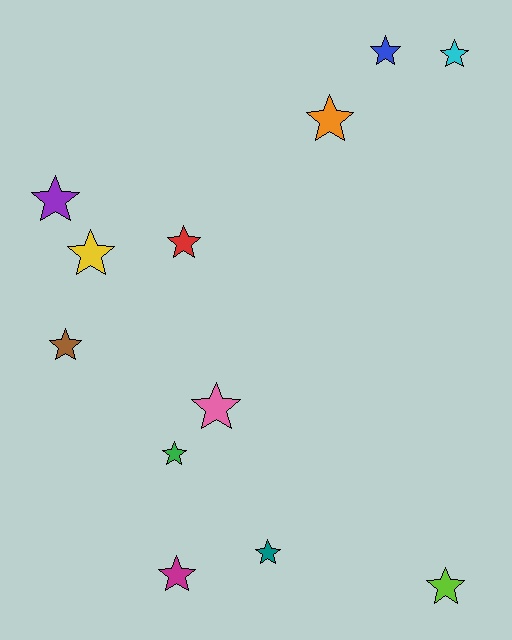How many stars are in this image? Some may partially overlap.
There are 12 stars.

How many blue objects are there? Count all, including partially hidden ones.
There is 1 blue object.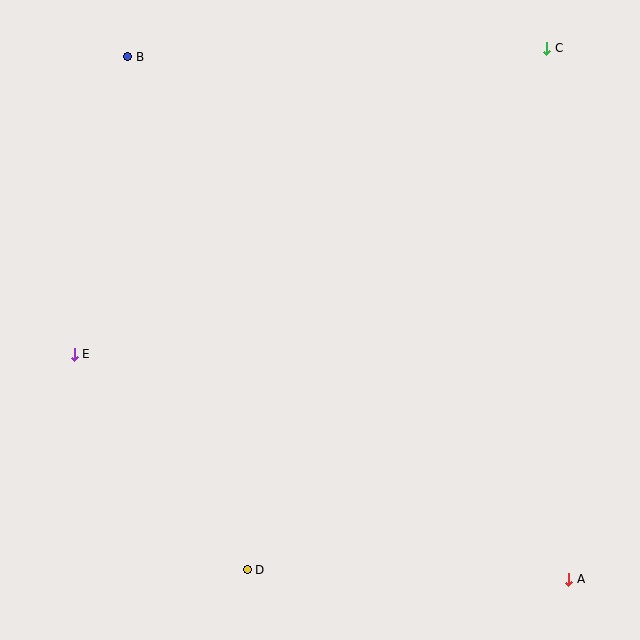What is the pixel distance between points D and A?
The distance between D and A is 322 pixels.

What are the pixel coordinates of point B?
Point B is at (128, 57).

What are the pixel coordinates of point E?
Point E is at (74, 354).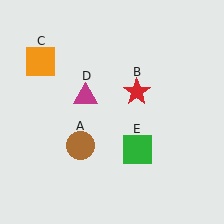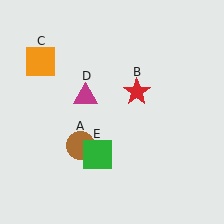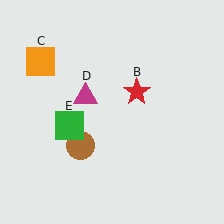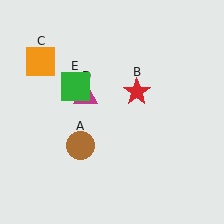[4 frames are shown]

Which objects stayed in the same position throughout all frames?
Brown circle (object A) and red star (object B) and orange square (object C) and magenta triangle (object D) remained stationary.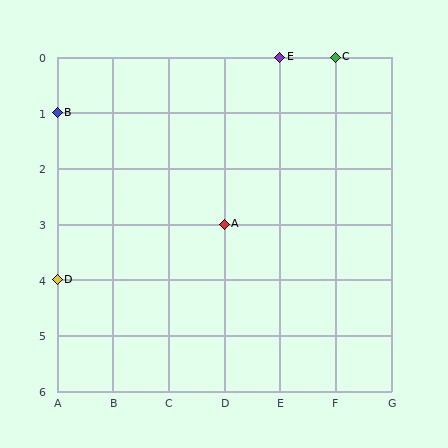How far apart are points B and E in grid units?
Points B and E are 4 columns and 1 row apart (about 4.1 grid units diagonally).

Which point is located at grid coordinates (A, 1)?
Point B is at (A, 1).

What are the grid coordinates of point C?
Point C is at grid coordinates (F, 0).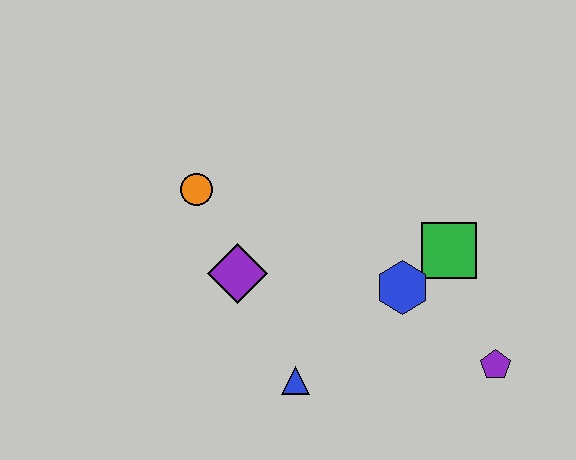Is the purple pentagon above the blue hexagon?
No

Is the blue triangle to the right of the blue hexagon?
No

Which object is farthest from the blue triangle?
The orange circle is farthest from the blue triangle.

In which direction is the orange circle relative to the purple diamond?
The orange circle is above the purple diamond.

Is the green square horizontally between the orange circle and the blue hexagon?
No